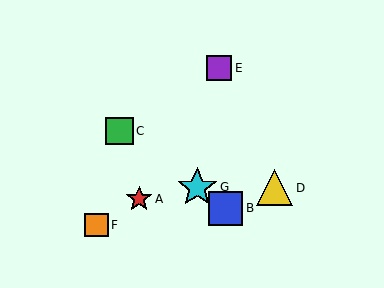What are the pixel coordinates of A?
Object A is at (139, 199).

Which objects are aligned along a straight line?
Objects B, C, G are aligned along a straight line.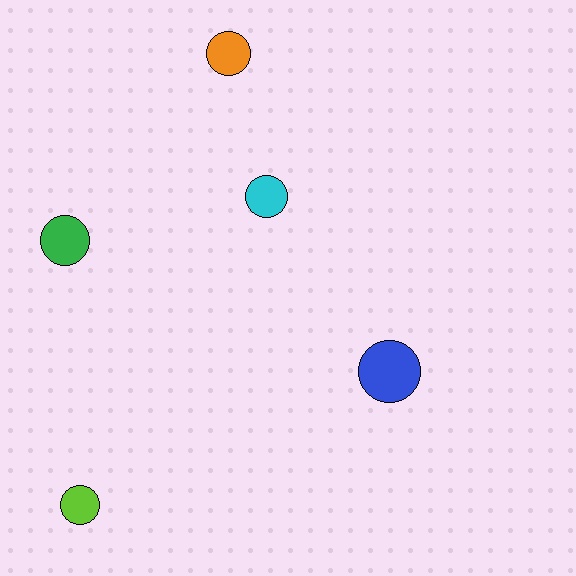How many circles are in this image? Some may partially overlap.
There are 5 circles.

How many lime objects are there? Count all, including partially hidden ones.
There is 1 lime object.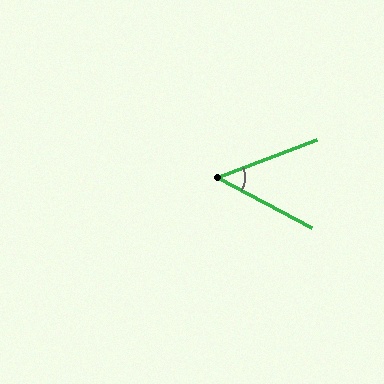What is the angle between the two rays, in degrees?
Approximately 49 degrees.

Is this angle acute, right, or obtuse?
It is acute.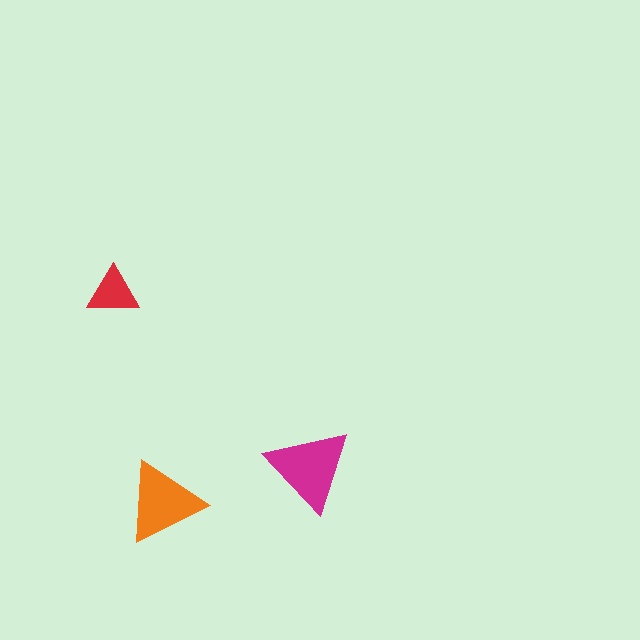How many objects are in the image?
There are 3 objects in the image.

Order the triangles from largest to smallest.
the magenta one, the orange one, the red one.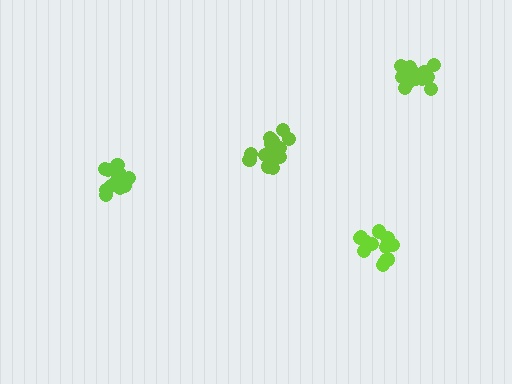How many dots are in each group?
Group 1: 15 dots, Group 2: 13 dots, Group 3: 15 dots, Group 4: 15 dots (58 total).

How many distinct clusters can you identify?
There are 4 distinct clusters.